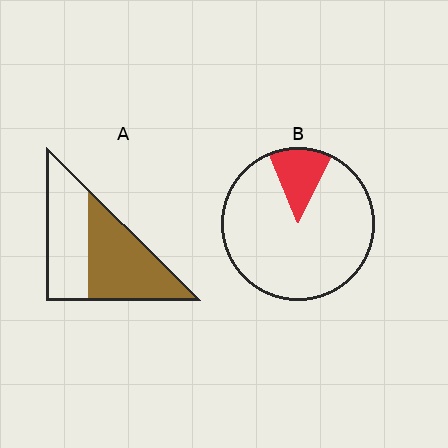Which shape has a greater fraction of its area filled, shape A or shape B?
Shape A.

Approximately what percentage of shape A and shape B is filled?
A is approximately 55% and B is approximately 15%.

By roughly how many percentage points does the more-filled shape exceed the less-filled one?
By roughly 40 percentage points (A over B).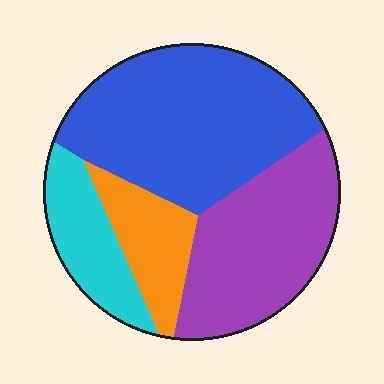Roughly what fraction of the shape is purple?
Purple covers about 30% of the shape.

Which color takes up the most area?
Blue, at roughly 40%.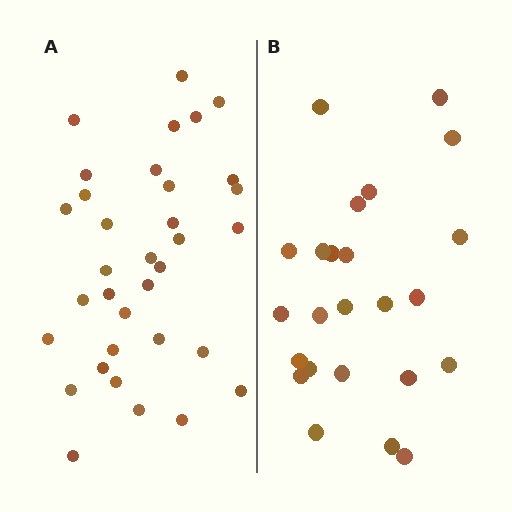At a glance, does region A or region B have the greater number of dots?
Region A (the left region) has more dots.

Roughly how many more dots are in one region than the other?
Region A has roughly 10 or so more dots than region B.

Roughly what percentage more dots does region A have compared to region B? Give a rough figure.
About 40% more.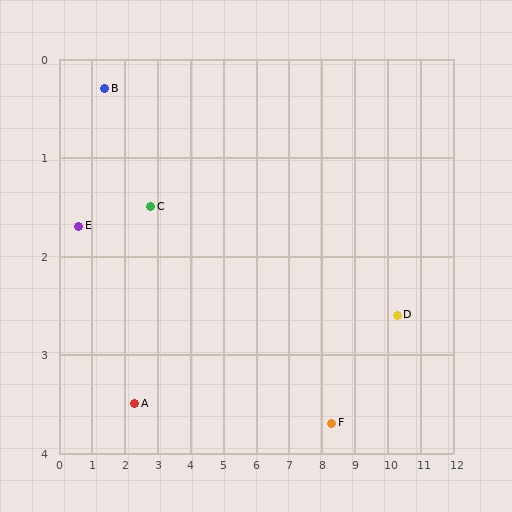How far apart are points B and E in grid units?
Points B and E are about 1.6 grid units apart.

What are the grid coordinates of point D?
Point D is at approximately (10.3, 2.6).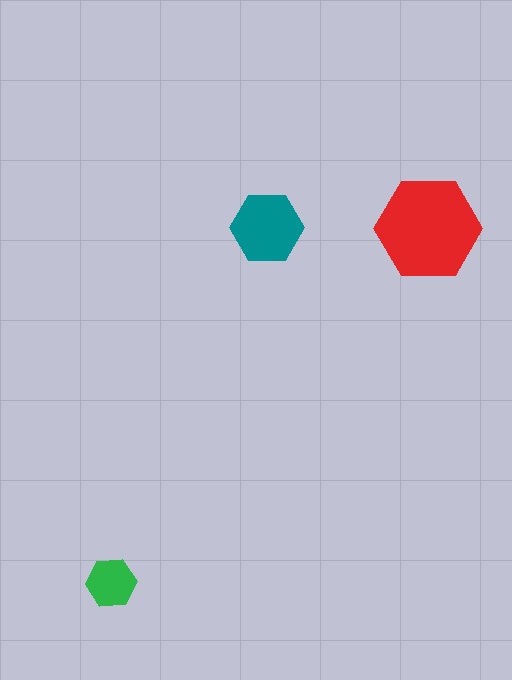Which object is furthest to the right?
The red hexagon is rightmost.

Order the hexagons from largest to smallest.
the red one, the teal one, the green one.